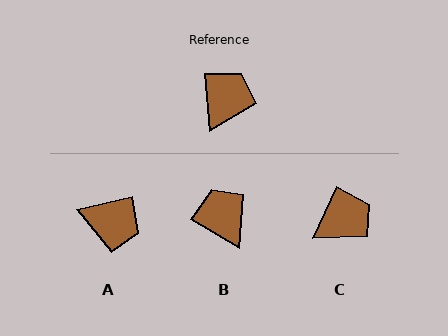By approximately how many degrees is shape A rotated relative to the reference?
Approximately 81 degrees clockwise.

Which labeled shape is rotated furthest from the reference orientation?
A, about 81 degrees away.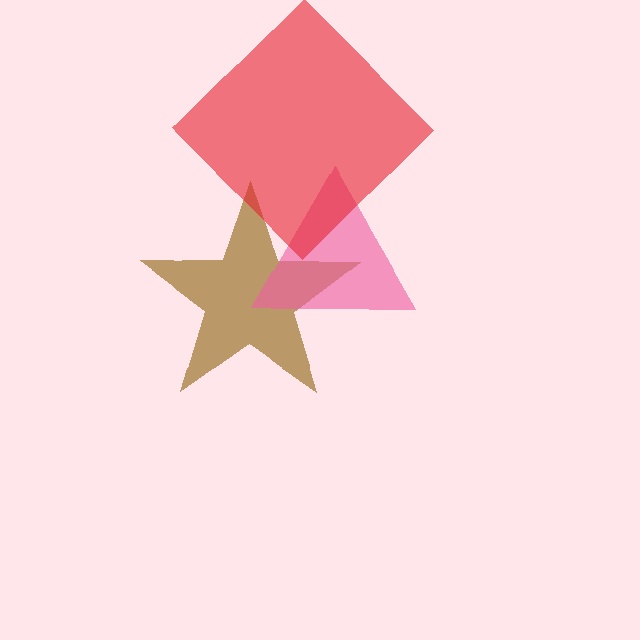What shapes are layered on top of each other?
The layered shapes are: a brown star, a pink triangle, a red diamond.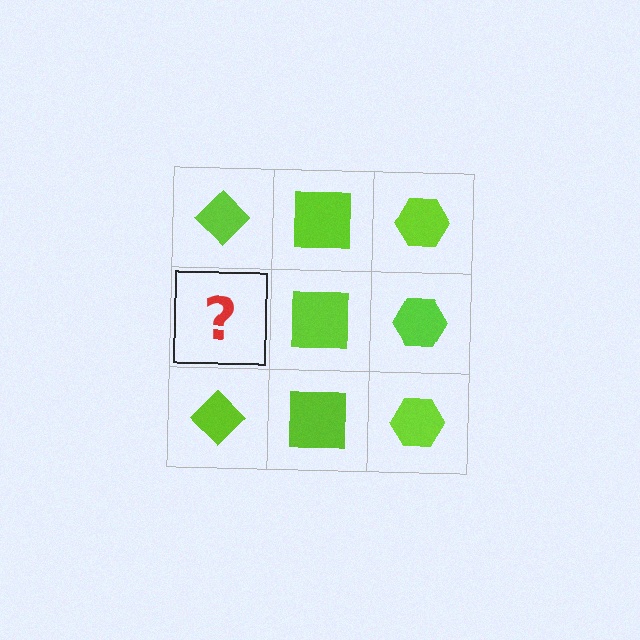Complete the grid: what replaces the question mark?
The question mark should be replaced with a lime diamond.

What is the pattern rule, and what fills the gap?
The rule is that each column has a consistent shape. The gap should be filled with a lime diamond.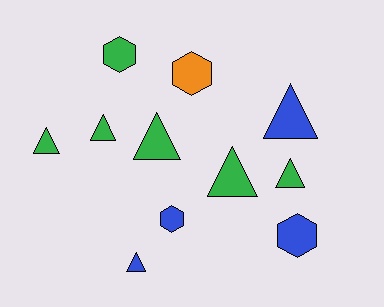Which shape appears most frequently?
Triangle, with 7 objects.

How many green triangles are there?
There are 5 green triangles.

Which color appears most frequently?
Green, with 6 objects.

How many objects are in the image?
There are 11 objects.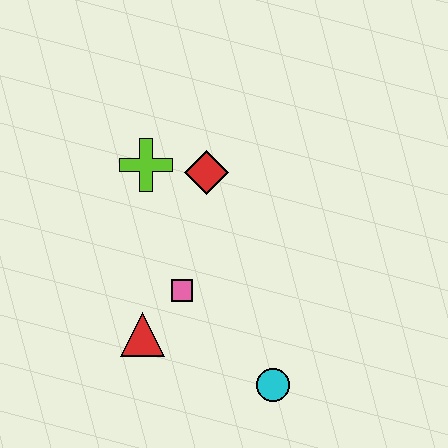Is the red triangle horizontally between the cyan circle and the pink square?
No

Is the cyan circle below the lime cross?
Yes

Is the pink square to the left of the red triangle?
No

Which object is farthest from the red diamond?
The cyan circle is farthest from the red diamond.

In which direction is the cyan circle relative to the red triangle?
The cyan circle is to the right of the red triangle.